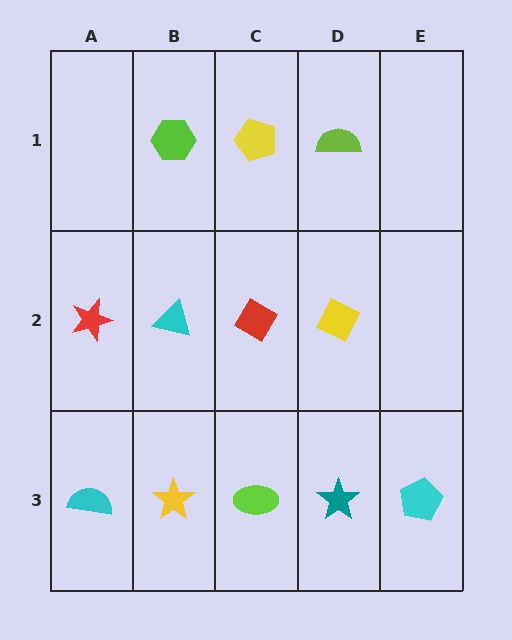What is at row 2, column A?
A red star.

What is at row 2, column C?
A red diamond.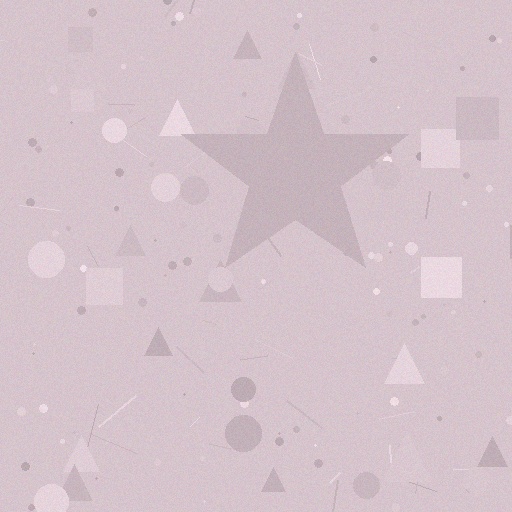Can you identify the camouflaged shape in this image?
The camouflaged shape is a star.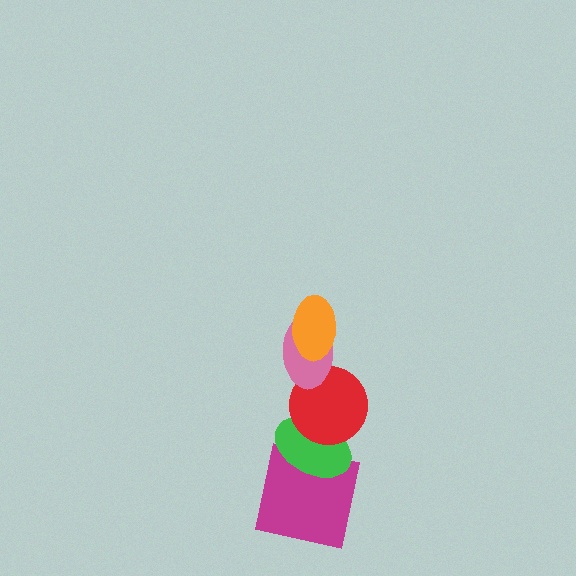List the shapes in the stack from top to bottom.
From top to bottom: the orange ellipse, the pink ellipse, the red circle, the green ellipse, the magenta square.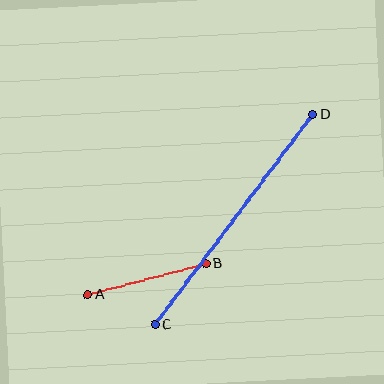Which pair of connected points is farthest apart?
Points C and D are farthest apart.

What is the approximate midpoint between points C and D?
The midpoint is at approximately (234, 220) pixels.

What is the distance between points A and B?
The distance is approximately 122 pixels.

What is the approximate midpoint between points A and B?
The midpoint is at approximately (147, 279) pixels.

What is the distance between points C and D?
The distance is approximately 263 pixels.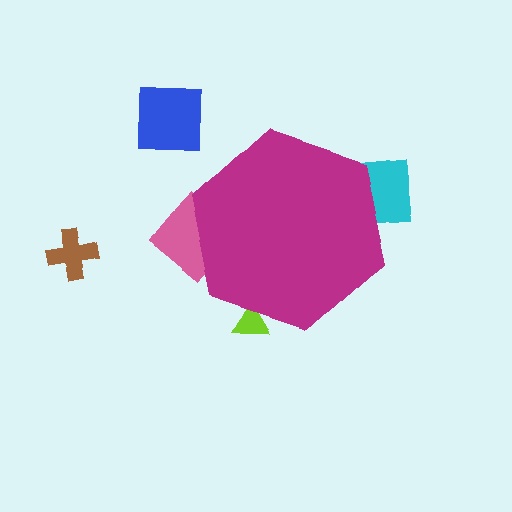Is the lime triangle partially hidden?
Yes, the lime triangle is partially hidden behind the magenta hexagon.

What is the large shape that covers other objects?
A magenta hexagon.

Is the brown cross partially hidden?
No, the brown cross is fully visible.